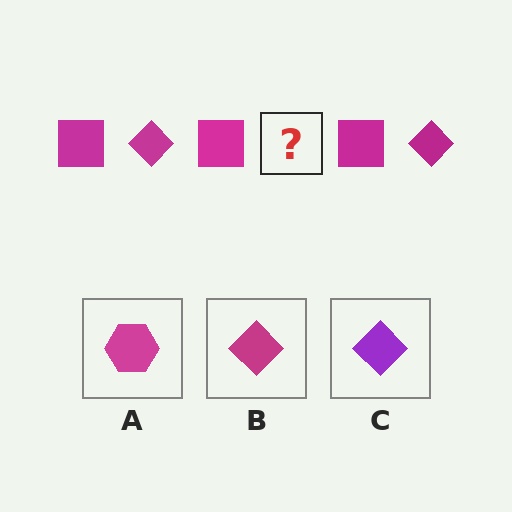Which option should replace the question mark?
Option B.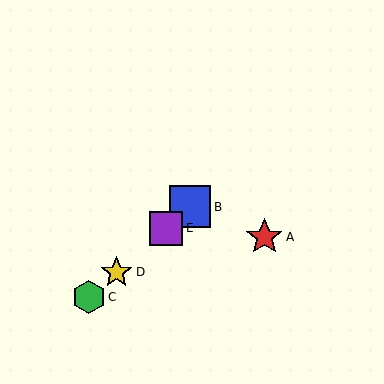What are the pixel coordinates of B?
Object B is at (190, 207).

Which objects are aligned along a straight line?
Objects B, C, D, E are aligned along a straight line.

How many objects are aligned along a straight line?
4 objects (B, C, D, E) are aligned along a straight line.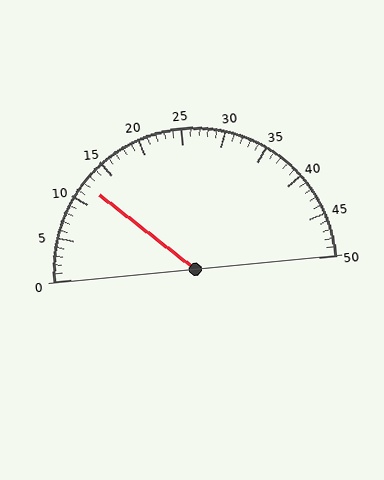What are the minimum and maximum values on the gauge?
The gauge ranges from 0 to 50.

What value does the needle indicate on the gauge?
The needle indicates approximately 12.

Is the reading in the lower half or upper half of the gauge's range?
The reading is in the lower half of the range (0 to 50).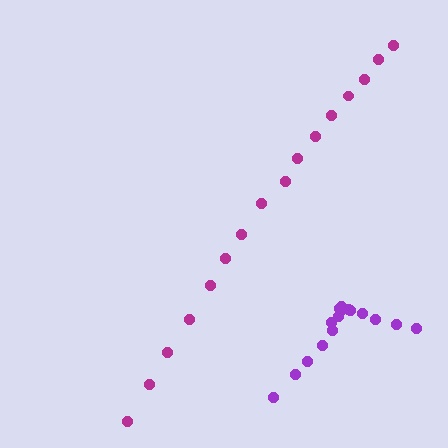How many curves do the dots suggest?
There are 2 distinct paths.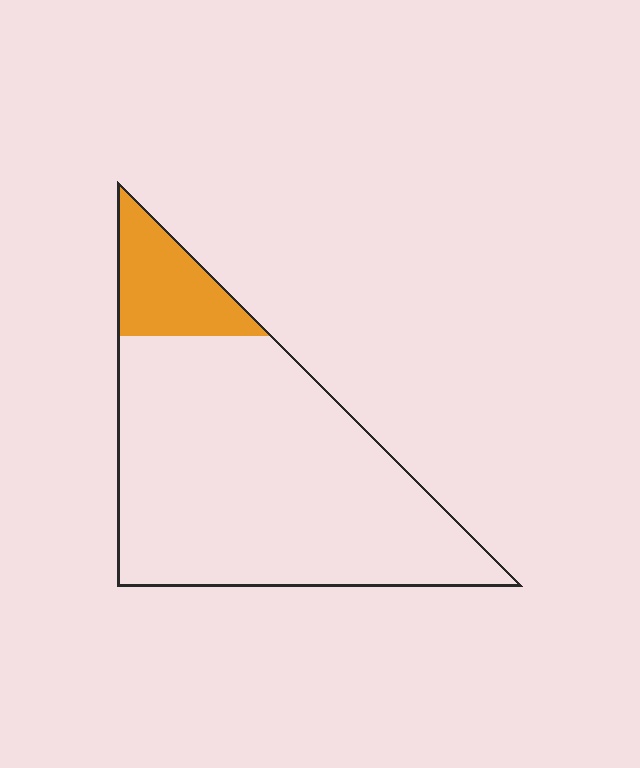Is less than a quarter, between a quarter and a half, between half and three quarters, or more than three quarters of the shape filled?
Less than a quarter.